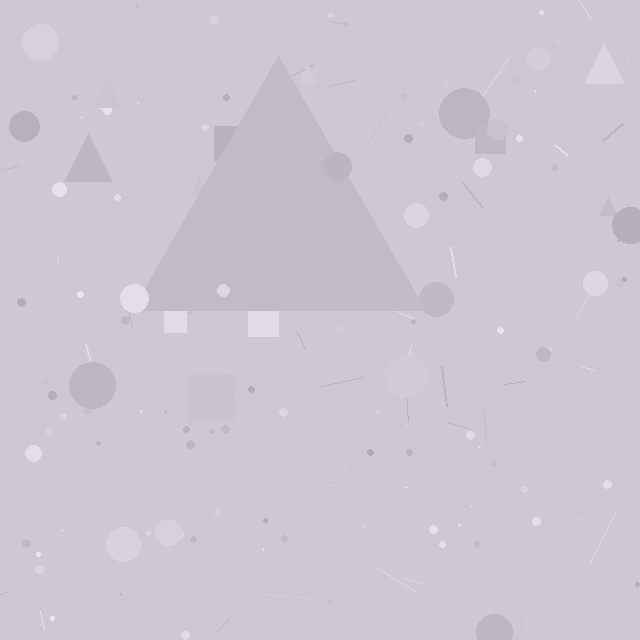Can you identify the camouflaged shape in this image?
The camouflaged shape is a triangle.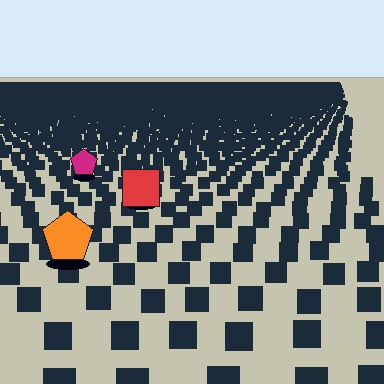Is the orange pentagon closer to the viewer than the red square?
Yes. The orange pentagon is closer — you can tell from the texture gradient: the ground texture is coarser near it.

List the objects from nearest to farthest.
From nearest to farthest: the orange pentagon, the red square, the magenta pentagon.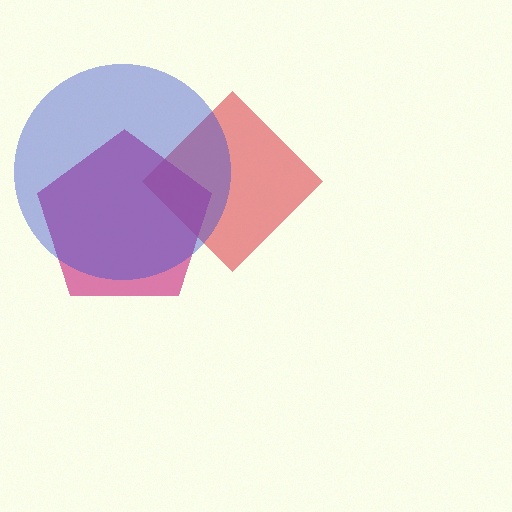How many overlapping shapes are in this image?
There are 3 overlapping shapes in the image.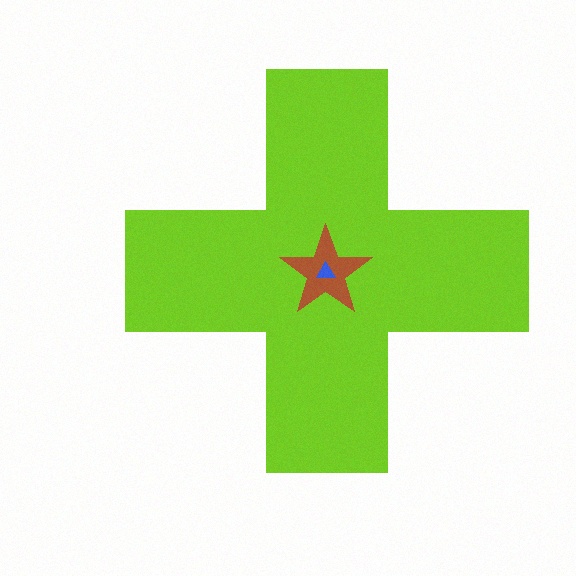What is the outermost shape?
The lime cross.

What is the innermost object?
The blue triangle.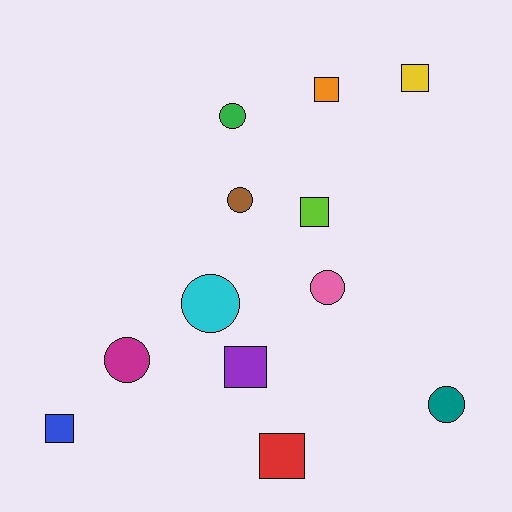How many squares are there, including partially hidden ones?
There are 6 squares.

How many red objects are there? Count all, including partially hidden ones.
There is 1 red object.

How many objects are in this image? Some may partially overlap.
There are 12 objects.